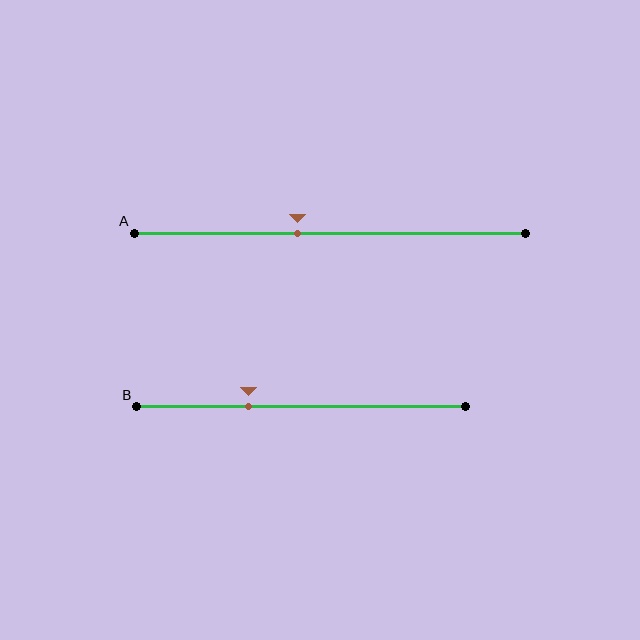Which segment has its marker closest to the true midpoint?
Segment A has its marker closest to the true midpoint.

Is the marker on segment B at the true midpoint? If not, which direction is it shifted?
No, the marker on segment B is shifted to the left by about 16% of the segment length.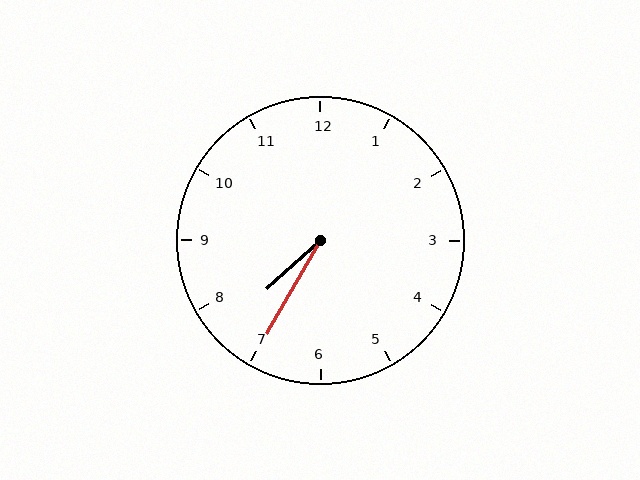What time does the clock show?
7:35.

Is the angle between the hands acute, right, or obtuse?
It is acute.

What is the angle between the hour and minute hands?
Approximately 18 degrees.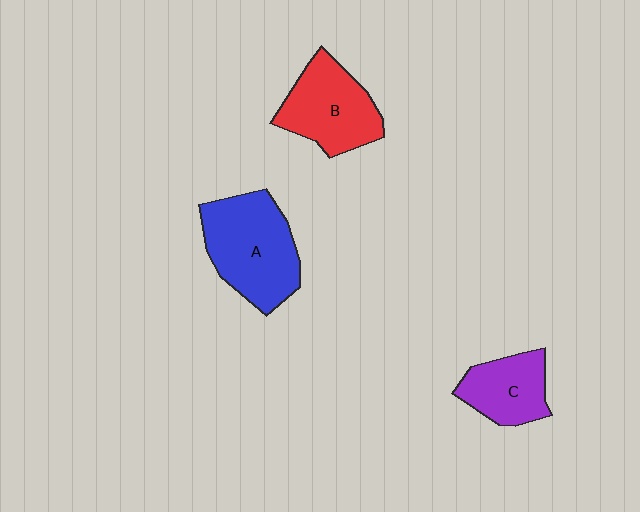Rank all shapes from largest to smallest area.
From largest to smallest: A (blue), B (red), C (purple).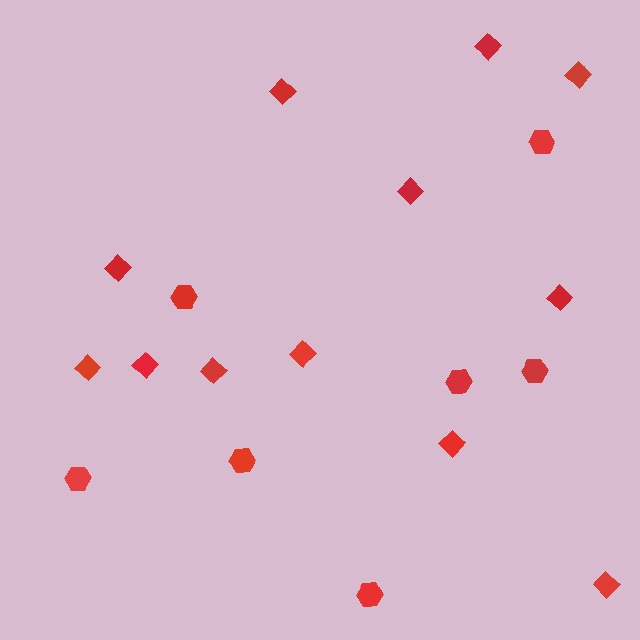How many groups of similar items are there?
There are 2 groups: one group of diamonds (12) and one group of hexagons (7).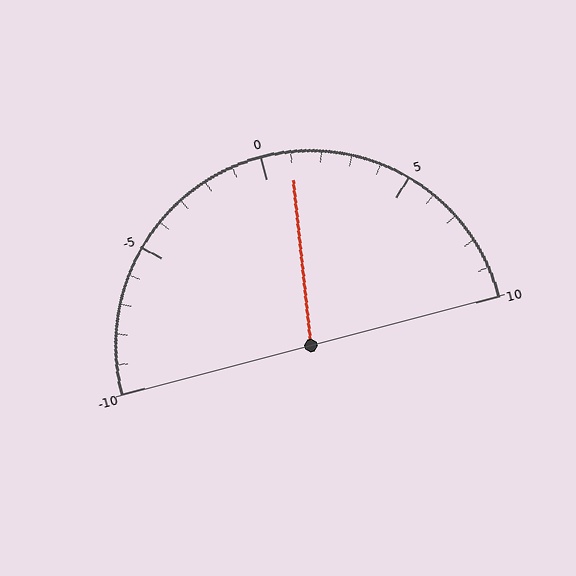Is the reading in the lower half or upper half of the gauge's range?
The reading is in the upper half of the range (-10 to 10).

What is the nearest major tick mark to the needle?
The nearest major tick mark is 0.